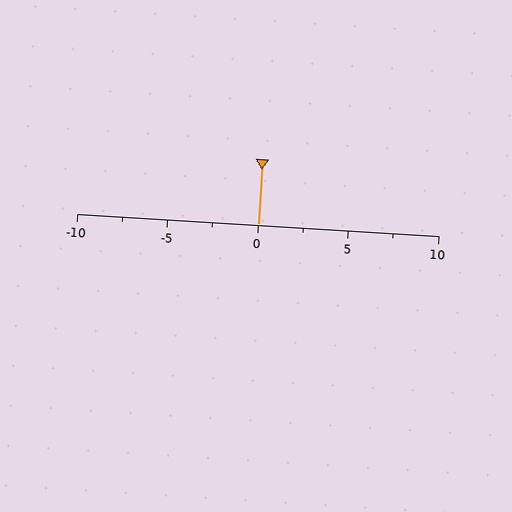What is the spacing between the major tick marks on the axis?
The major ticks are spaced 5 apart.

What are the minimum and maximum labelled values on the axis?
The axis runs from -10 to 10.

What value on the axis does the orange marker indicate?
The marker indicates approximately 0.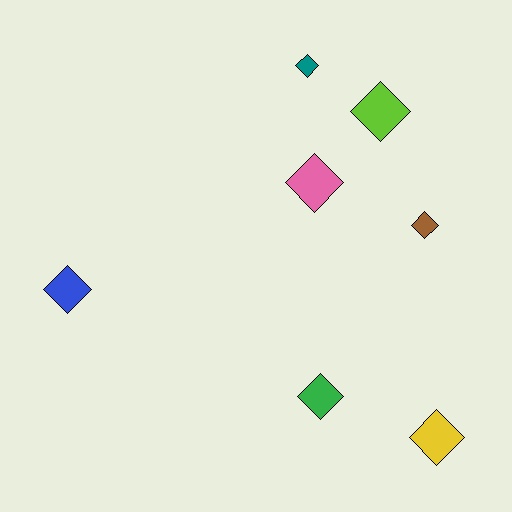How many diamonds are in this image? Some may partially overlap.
There are 7 diamonds.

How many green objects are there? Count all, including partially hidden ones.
There is 1 green object.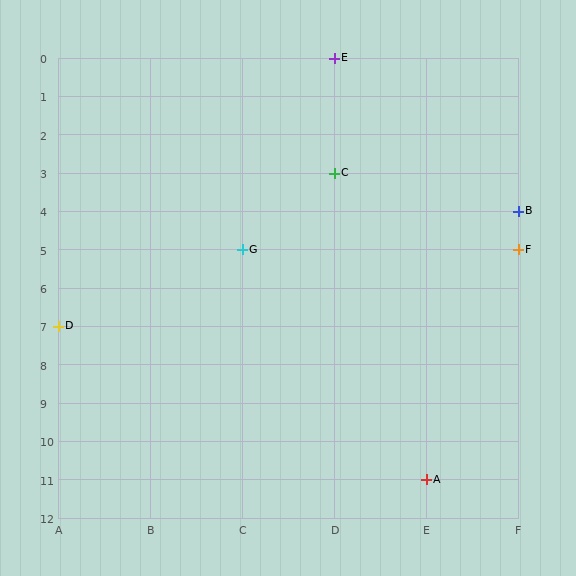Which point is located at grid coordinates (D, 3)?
Point C is at (D, 3).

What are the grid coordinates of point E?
Point E is at grid coordinates (D, 0).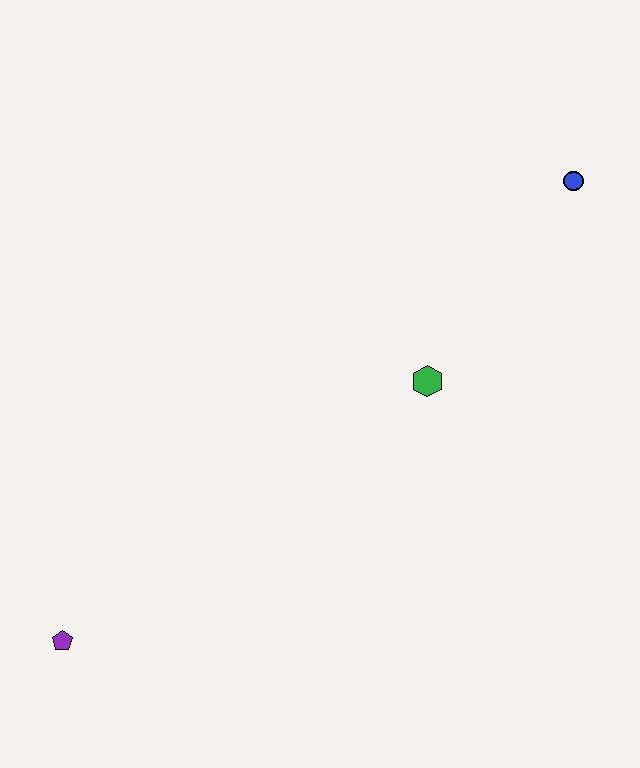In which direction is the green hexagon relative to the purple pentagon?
The green hexagon is to the right of the purple pentagon.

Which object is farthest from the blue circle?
The purple pentagon is farthest from the blue circle.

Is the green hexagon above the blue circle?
No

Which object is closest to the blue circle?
The green hexagon is closest to the blue circle.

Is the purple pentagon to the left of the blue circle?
Yes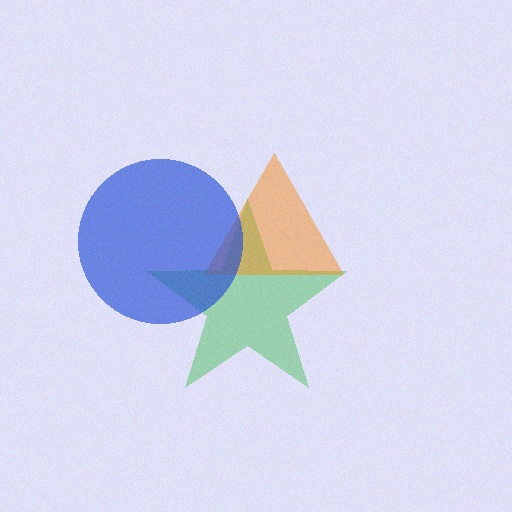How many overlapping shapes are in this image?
There are 3 overlapping shapes in the image.